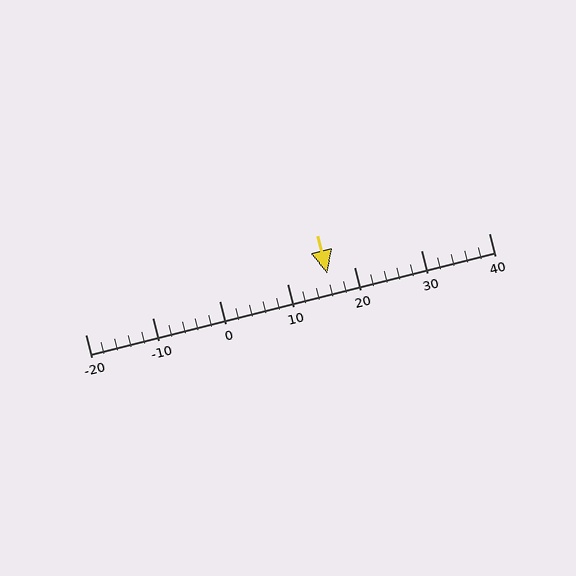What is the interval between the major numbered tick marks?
The major tick marks are spaced 10 units apart.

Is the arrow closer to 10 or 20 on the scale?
The arrow is closer to 20.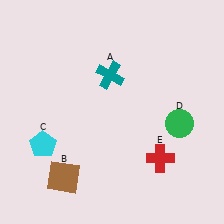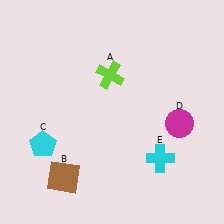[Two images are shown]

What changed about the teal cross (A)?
In Image 1, A is teal. In Image 2, it changed to lime.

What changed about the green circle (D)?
In Image 1, D is green. In Image 2, it changed to magenta.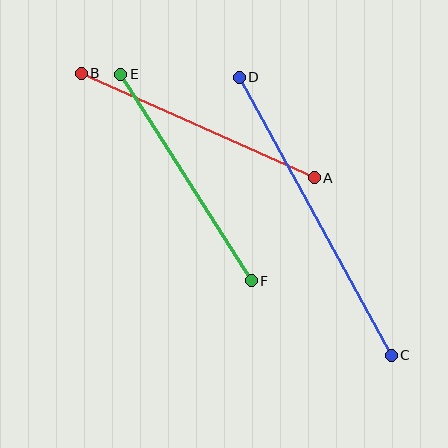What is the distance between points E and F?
The distance is approximately 245 pixels.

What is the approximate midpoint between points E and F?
The midpoint is at approximately (186, 177) pixels.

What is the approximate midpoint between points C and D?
The midpoint is at approximately (315, 216) pixels.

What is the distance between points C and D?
The distance is approximately 317 pixels.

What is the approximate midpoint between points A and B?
The midpoint is at approximately (198, 126) pixels.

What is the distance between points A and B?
The distance is approximately 255 pixels.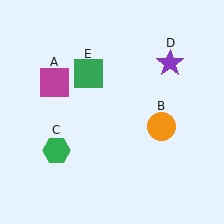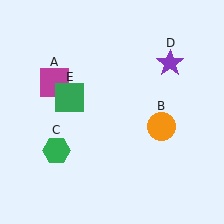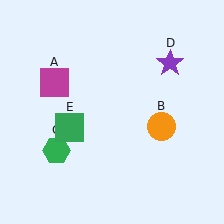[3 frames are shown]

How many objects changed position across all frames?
1 object changed position: green square (object E).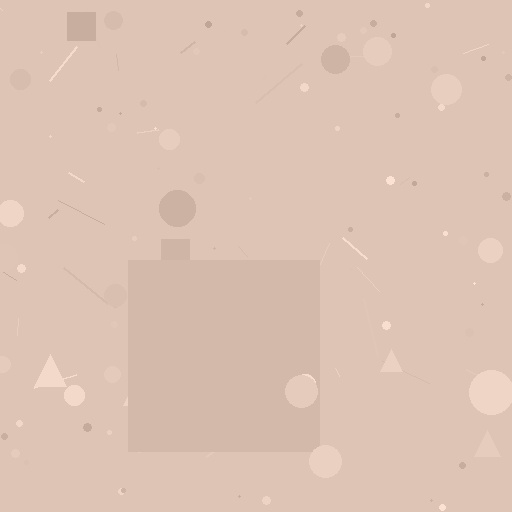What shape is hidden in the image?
A square is hidden in the image.